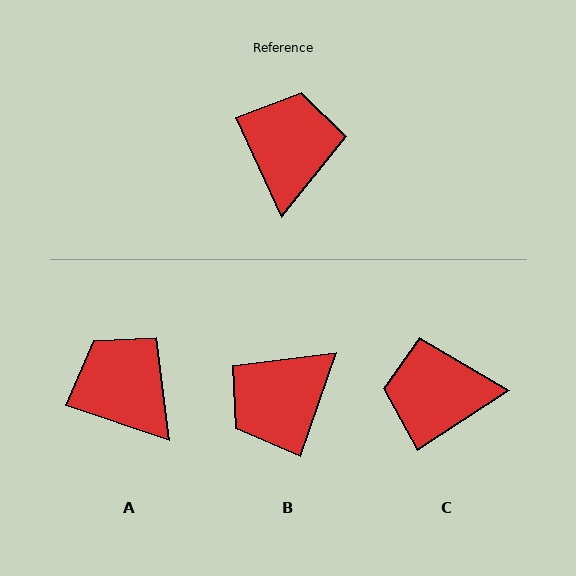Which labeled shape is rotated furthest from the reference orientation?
B, about 136 degrees away.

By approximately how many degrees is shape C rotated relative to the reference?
Approximately 99 degrees counter-clockwise.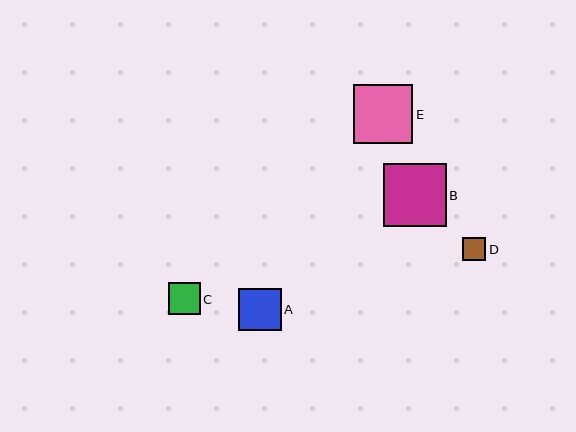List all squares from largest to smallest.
From largest to smallest: B, E, A, C, D.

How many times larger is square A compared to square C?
Square A is approximately 1.3 times the size of square C.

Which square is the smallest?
Square D is the smallest with a size of approximately 23 pixels.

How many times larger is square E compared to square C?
Square E is approximately 1.8 times the size of square C.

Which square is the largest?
Square B is the largest with a size of approximately 62 pixels.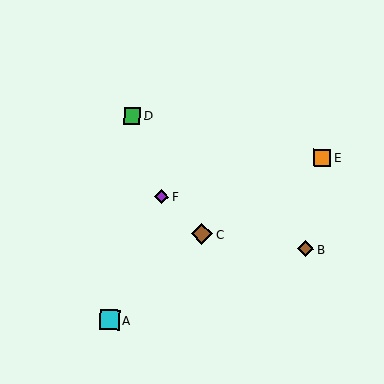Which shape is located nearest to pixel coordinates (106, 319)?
The cyan square (labeled A) at (110, 320) is nearest to that location.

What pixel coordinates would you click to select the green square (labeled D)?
Click at (132, 116) to select the green square D.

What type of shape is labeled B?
Shape B is a brown diamond.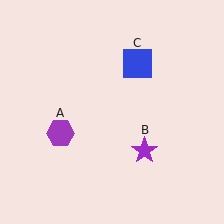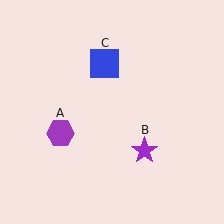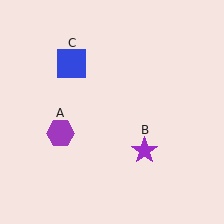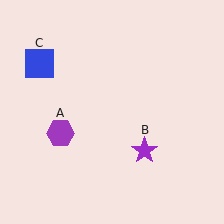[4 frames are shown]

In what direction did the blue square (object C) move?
The blue square (object C) moved left.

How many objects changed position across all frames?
1 object changed position: blue square (object C).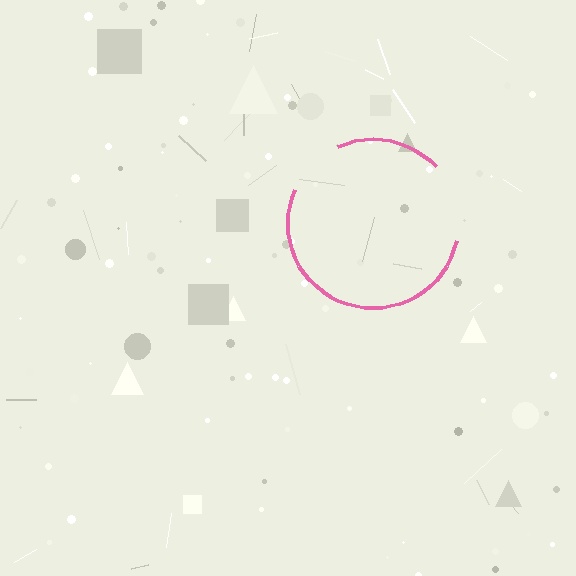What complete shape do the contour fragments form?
The contour fragments form a circle.